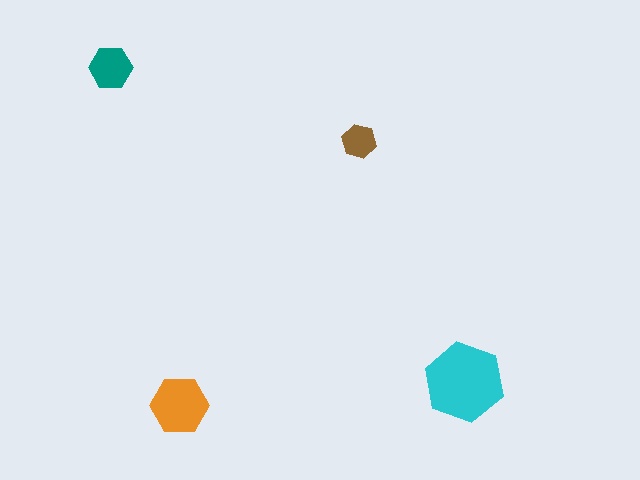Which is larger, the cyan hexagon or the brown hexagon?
The cyan one.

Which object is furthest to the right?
The cyan hexagon is rightmost.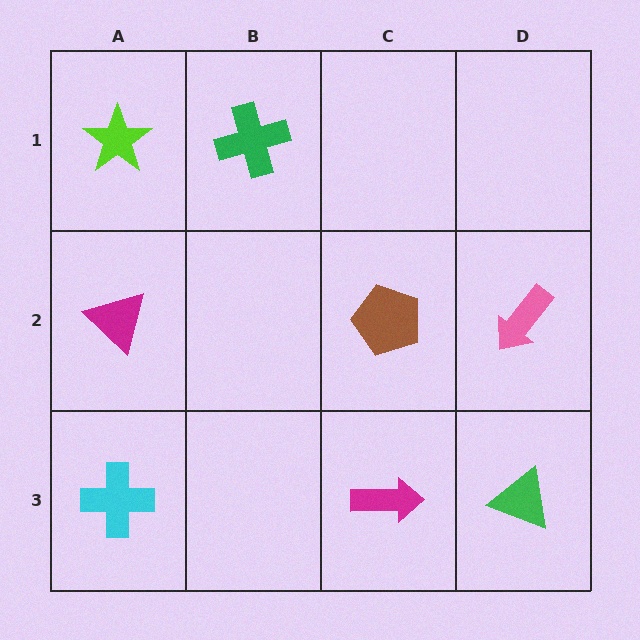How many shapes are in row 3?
3 shapes.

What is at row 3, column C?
A magenta arrow.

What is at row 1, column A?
A lime star.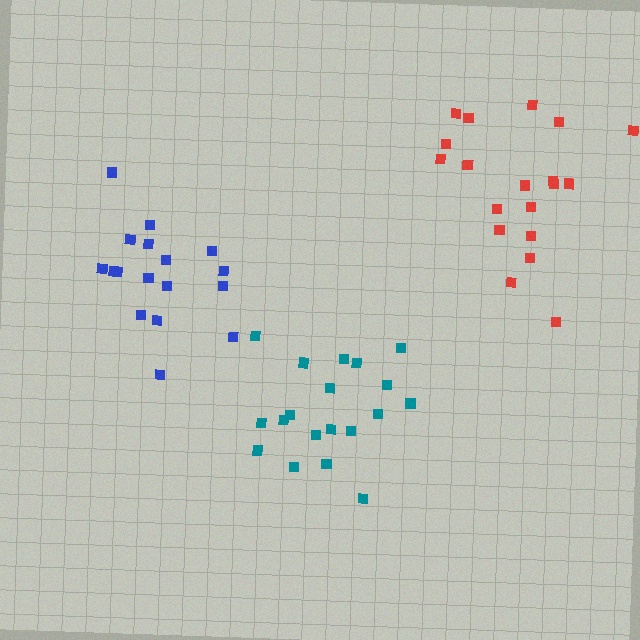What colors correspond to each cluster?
The clusters are colored: teal, red, blue.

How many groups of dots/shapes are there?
There are 3 groups.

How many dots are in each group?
Group 1: 19 dots, Group 2: 19 dots, Group 3: 17 dots (55 total).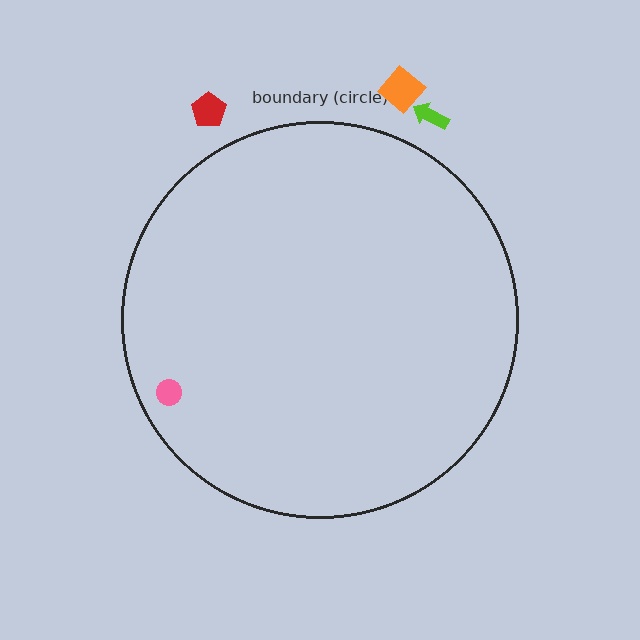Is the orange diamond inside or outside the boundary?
Outside.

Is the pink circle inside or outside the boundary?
Inside.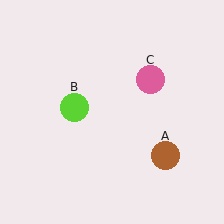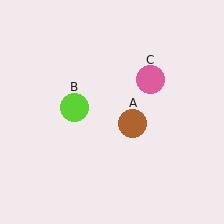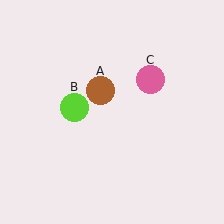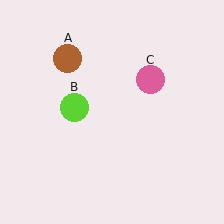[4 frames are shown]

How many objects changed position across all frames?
1 object changed position: brown circle (object A).